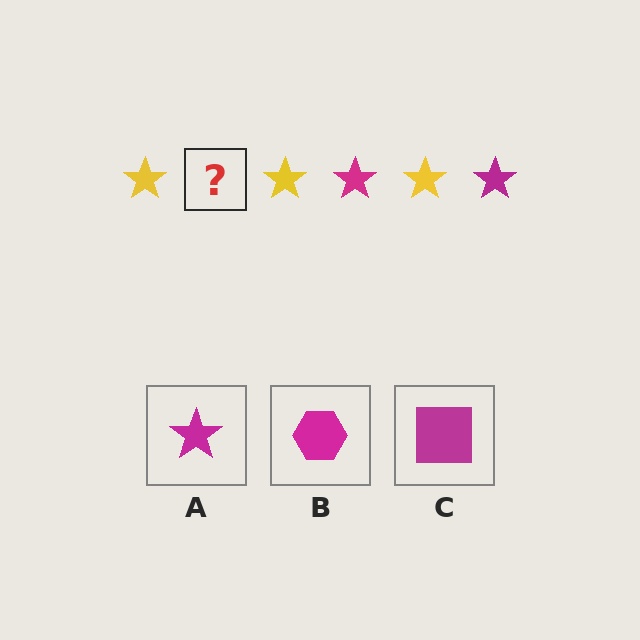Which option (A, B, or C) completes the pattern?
A.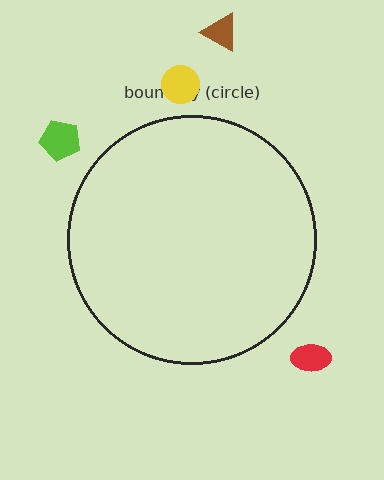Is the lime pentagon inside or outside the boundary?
Outside.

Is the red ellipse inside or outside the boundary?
Outside.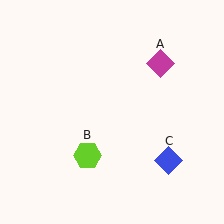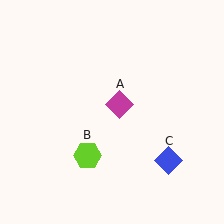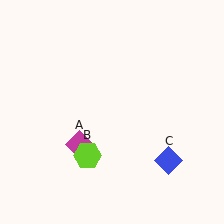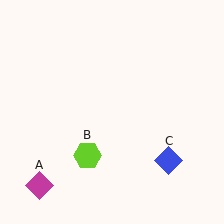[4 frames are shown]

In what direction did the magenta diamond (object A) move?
The magenta diamond (object A) moved down and to the left.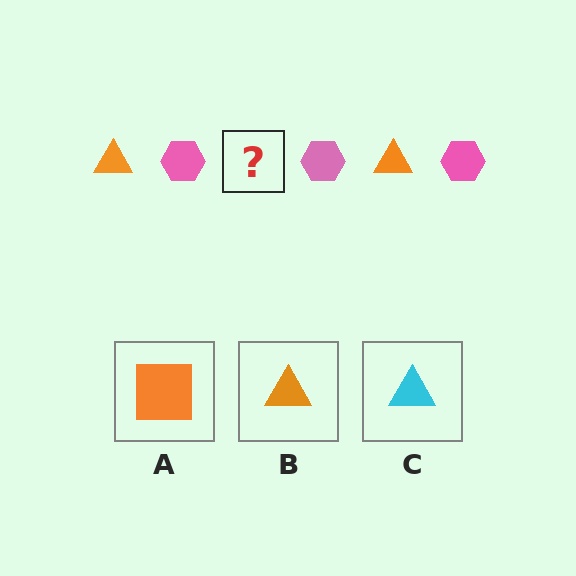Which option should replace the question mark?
Option B.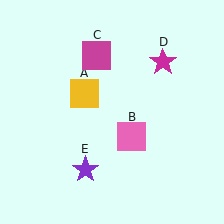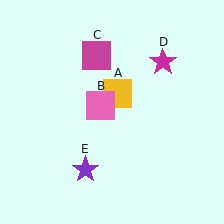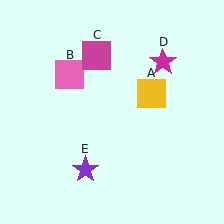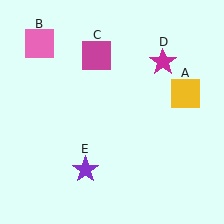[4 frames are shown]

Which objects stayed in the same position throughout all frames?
Magenta square (object C) and magenta star (object D) and purple star (object E) remained stationary.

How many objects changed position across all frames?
2 objects changed position: yellow square (object A), pink square (object B).